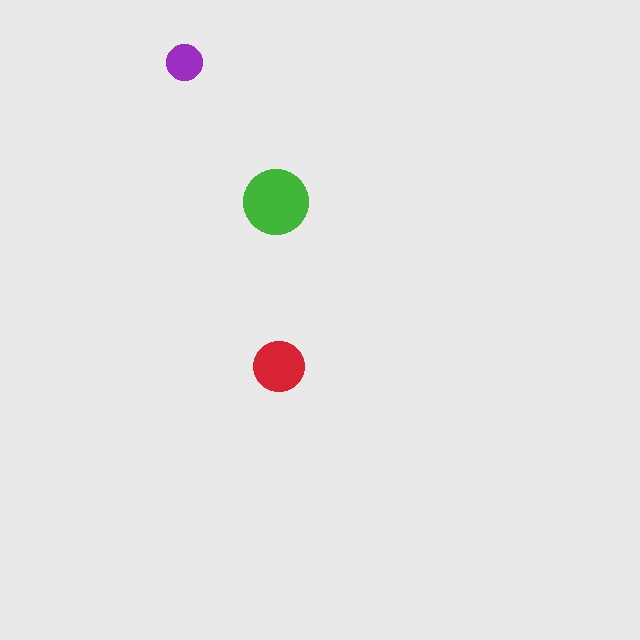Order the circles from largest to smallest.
the green one, the red one, the purple one.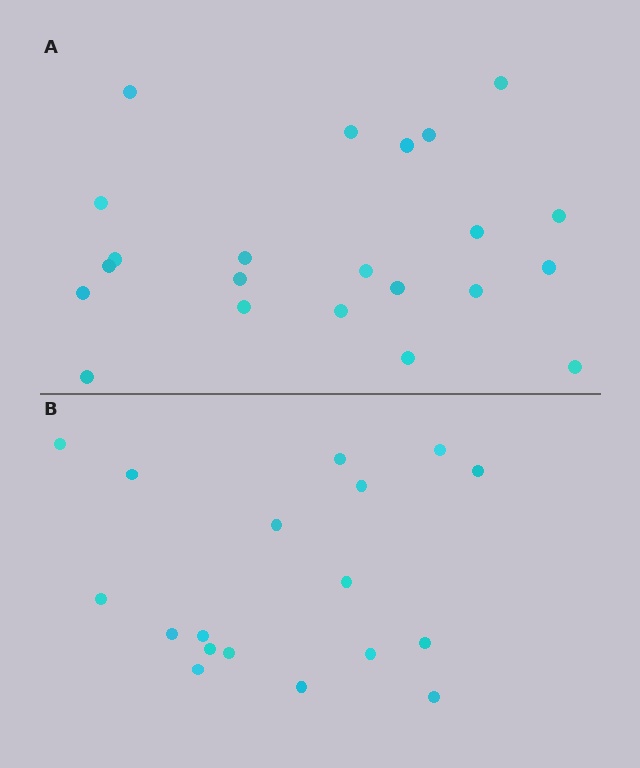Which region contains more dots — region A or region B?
Region A (the top region) has more dots.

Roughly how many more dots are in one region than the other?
Region A has about 4 more dots than region B.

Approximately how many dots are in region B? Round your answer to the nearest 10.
About 20 dots. (The exact count is 18, which rounds to 20.)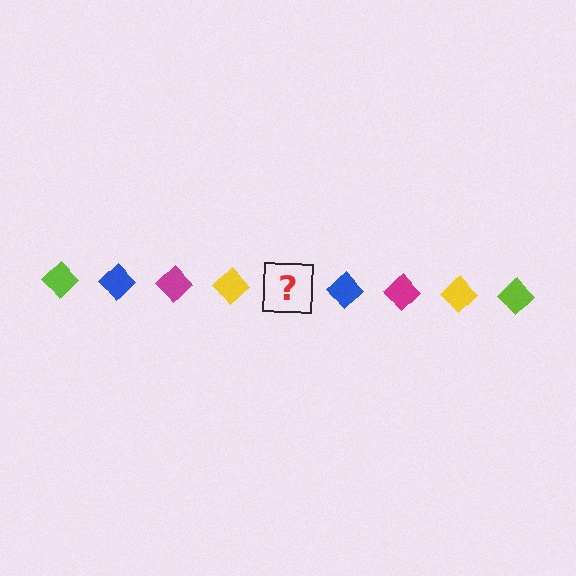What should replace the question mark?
The question mark should be replaced with a lime diamond.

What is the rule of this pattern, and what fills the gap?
The rule is that the pattern cycles through lime, blue, magenta, yellow diamonds. The gap should be filled with a lime diamond.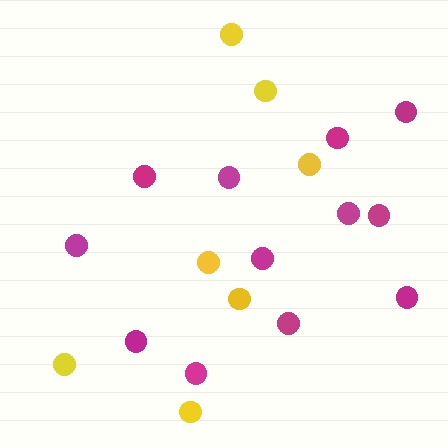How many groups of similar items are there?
There are 2 groups: one group of yellow circles (7) and one group of magenta circles (12).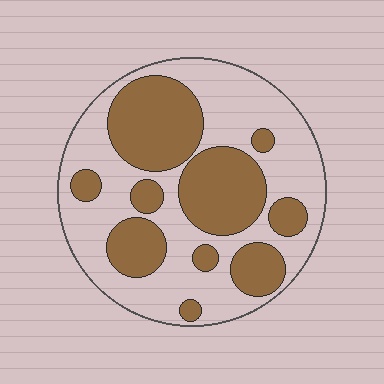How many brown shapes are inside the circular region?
10.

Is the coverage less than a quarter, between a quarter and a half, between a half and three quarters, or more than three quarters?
Between a quarter and a half.